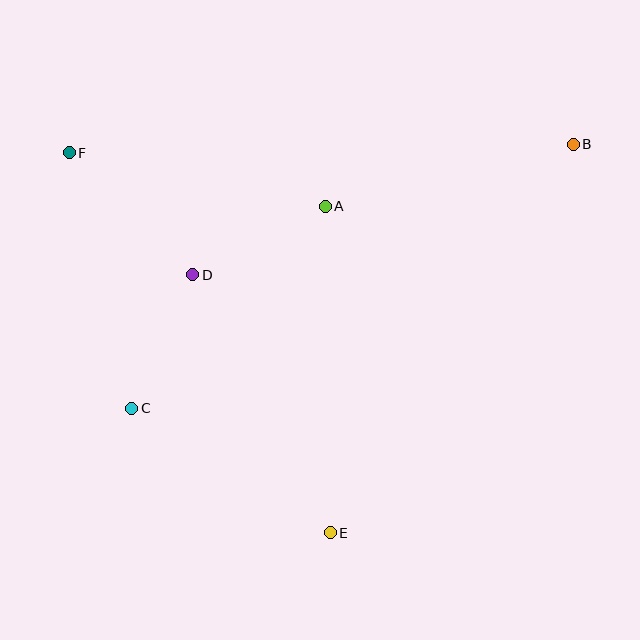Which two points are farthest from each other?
Points B and C are farthest from each other.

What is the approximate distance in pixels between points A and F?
The distance between A and F is approximately 261 pixels.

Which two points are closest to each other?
Points C and D are closest to each other.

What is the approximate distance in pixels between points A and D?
The distance between A and D is approximately 149 pixels.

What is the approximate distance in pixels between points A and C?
The distance between A and C is approximately 280 pixels.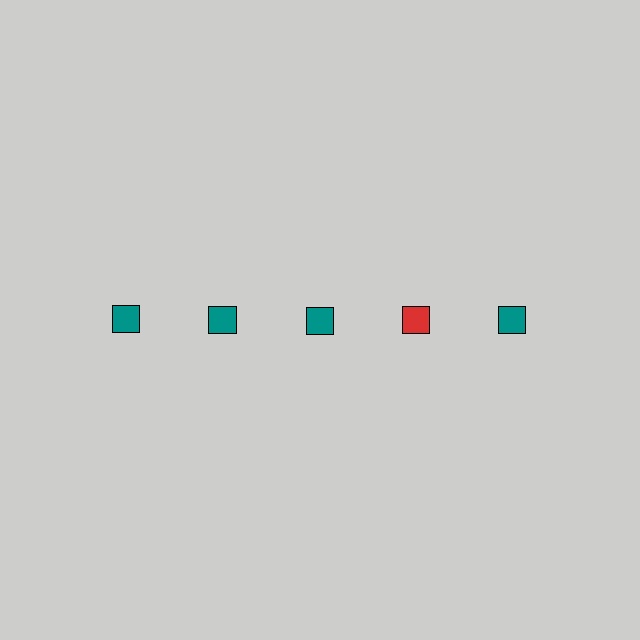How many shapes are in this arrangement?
There are 5 shapes arranged in a grid pattern.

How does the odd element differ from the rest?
It has a different color: red instead of teal.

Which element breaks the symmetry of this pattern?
The red square in the top row, second from right column breaks the symmetry. All other shapes are teal squares.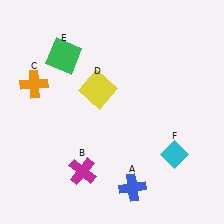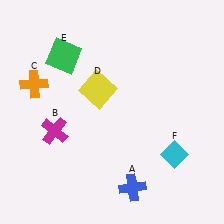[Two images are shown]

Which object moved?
The magenta cross (B) moved up.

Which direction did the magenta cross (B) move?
The magenta cross (B) moved up.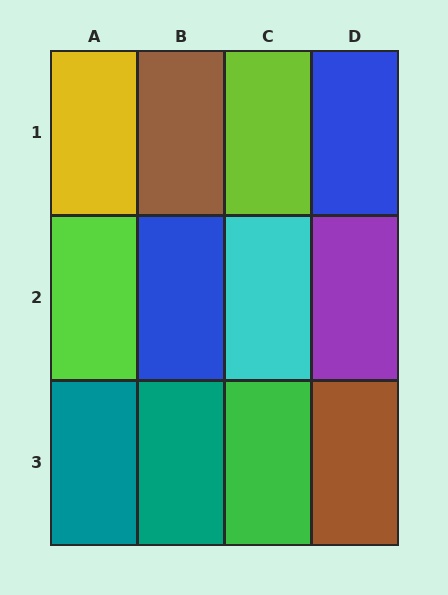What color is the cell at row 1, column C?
Lime.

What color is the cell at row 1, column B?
Brown.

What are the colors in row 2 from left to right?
Lime, blue, cyan, purple.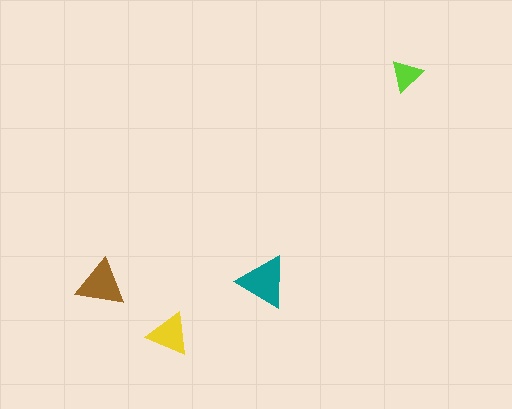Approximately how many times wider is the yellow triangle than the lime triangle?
About 1.5 times wider.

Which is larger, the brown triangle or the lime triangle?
The brown one.